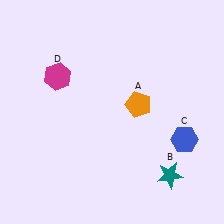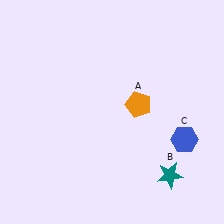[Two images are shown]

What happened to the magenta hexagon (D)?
The magenta hexagon (D) was removed in Image 2. It was in the top-left area of Image 1.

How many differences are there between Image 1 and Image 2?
There is 1 difference between the two images.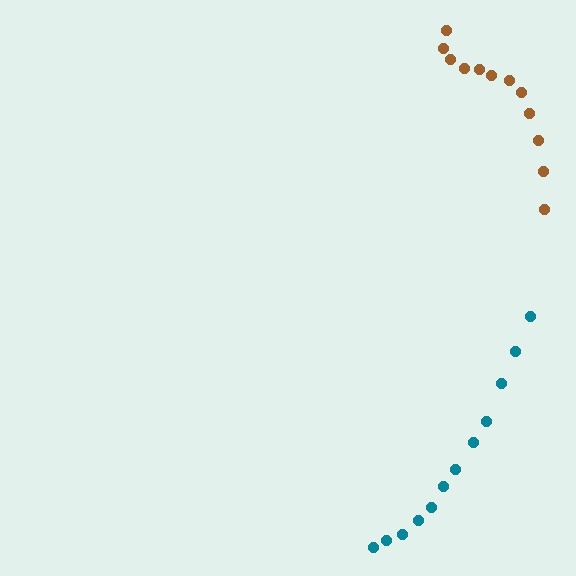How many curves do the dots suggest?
There are 2 distinct paths.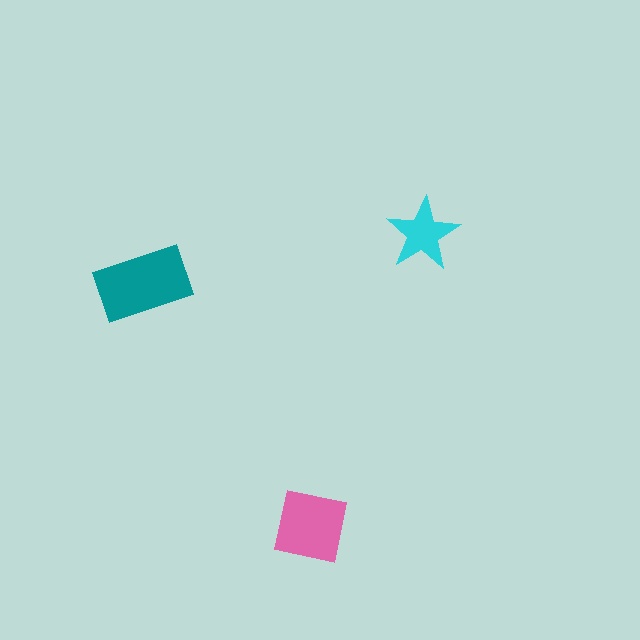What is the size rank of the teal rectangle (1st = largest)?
1st.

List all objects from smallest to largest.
The cyan star, the pink square, the teal rectangle.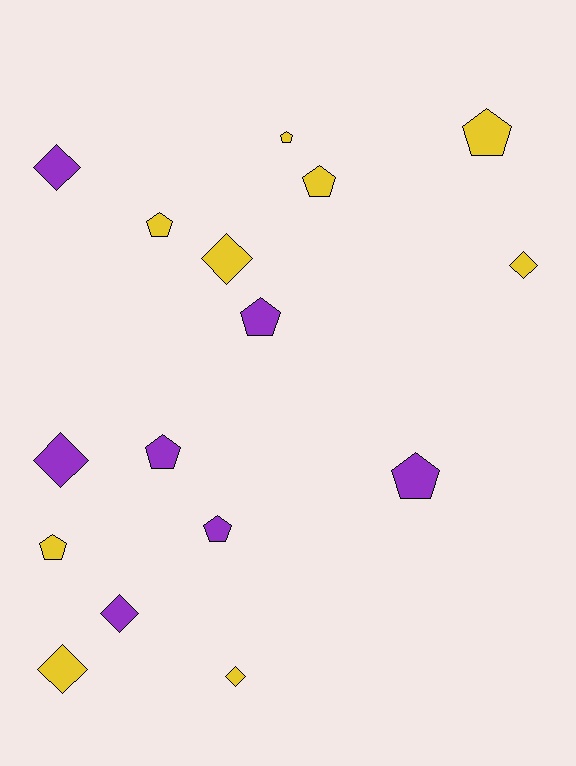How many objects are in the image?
There are 16 objects.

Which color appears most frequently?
Yellow, with 9 objects.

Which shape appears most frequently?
Pentagon, with 9 objects.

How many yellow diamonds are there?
There are 4 yellow diamonds.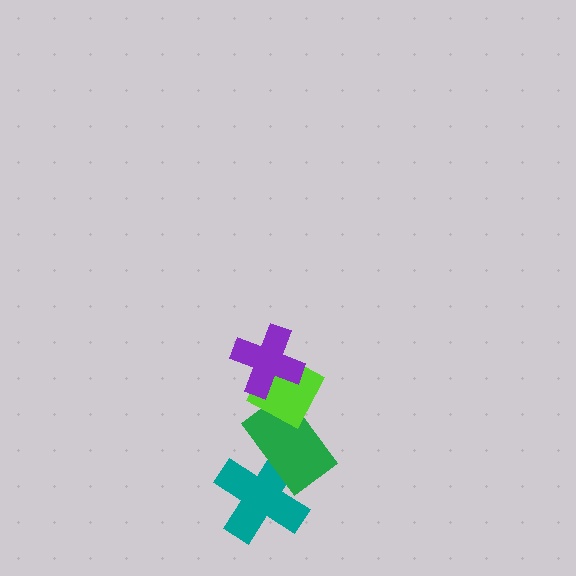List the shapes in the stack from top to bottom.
From top to bottom: the purple cross, the lime diamond, the green rectangle, the teal cross.